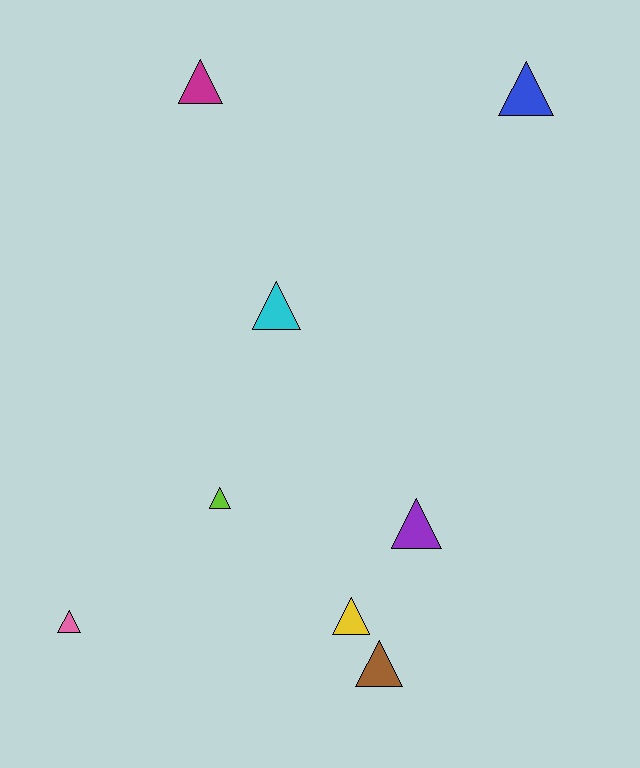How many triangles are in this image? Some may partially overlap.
There are 8 triangles.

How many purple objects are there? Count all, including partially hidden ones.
There is 1 purple object.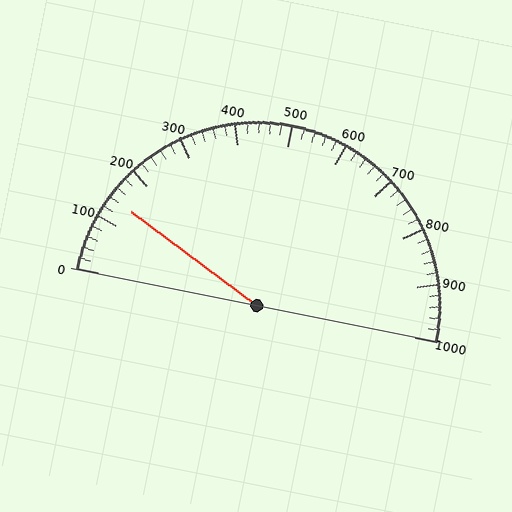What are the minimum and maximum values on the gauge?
The gauge ranges from 0 to 1000.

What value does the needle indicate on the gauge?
The needle indicates approximately 140.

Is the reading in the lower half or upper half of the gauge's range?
The reading is in the lower half of the range (0 to 1000).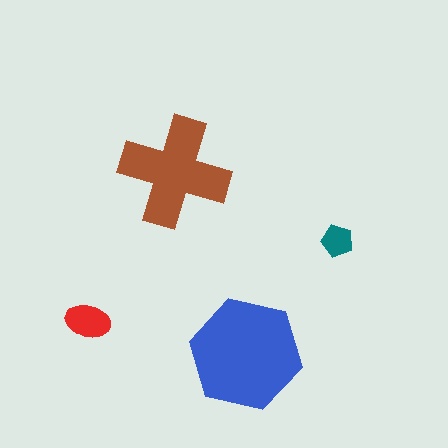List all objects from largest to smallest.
The blue hexagon, the brown cross, the red ellipse, the teal pentagon.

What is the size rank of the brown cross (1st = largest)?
2nd.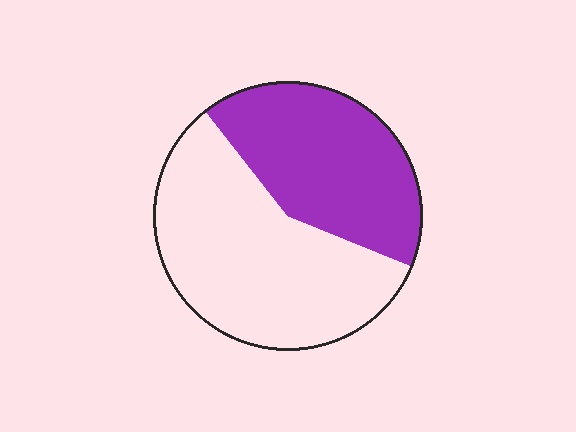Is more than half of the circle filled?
No.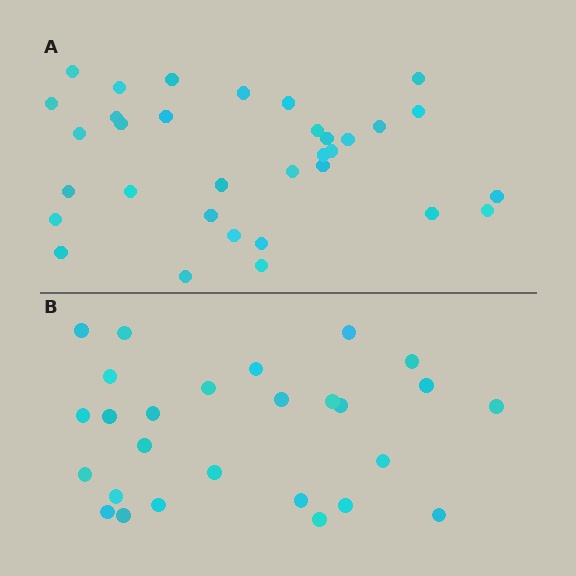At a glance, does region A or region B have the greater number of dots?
Region A (the top region) has more dots.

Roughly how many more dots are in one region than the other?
Region A has about 6 more dots than region B.